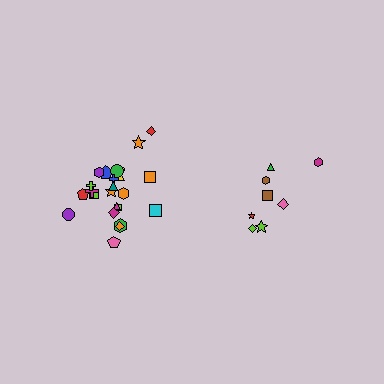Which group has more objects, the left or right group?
The left group.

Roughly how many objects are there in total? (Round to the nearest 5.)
Roughly 35 objects in total.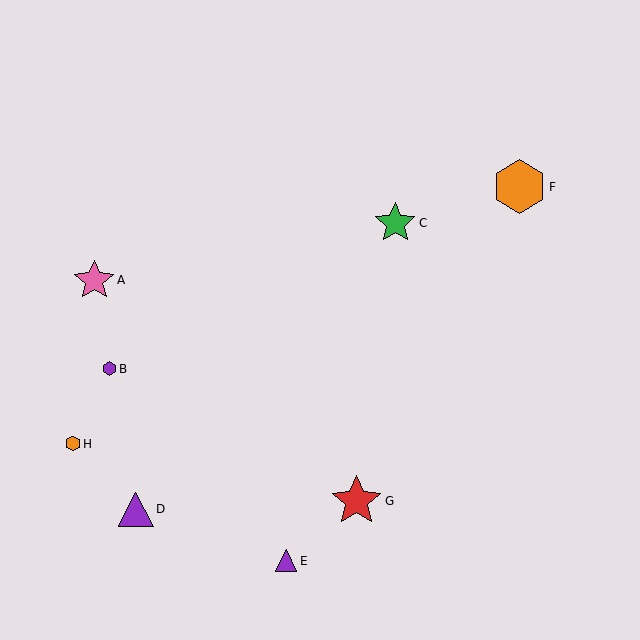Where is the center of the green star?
The center of the green star is at (395, 223).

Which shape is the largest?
The orange hexagon (labeled F) is the largest.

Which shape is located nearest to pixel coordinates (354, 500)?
The red star (labeled G) at (357, 501) is nearest to that location.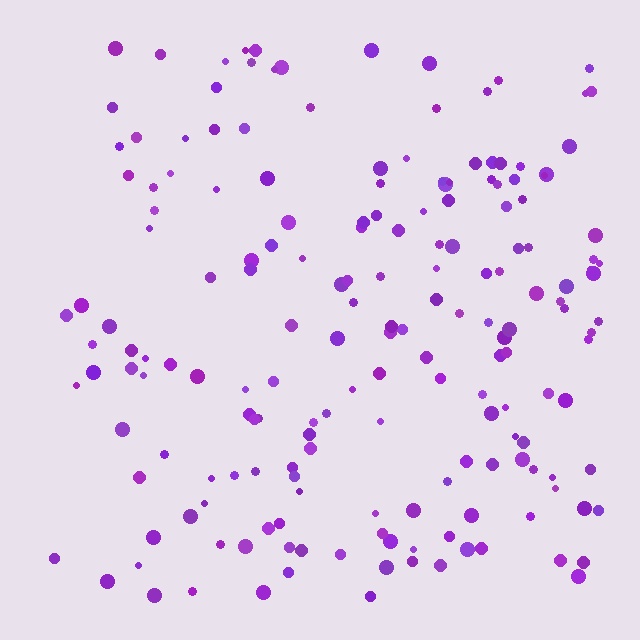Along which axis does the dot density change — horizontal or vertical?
Horizontal.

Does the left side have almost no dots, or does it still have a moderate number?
Still a moderate number, just noticeably fewer than the right.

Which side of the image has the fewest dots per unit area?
The left.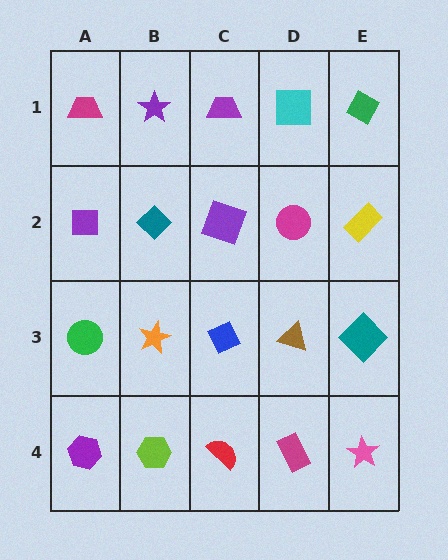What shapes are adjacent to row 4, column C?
A blue diamond (row 3, column C), a lime hexagon (row 4, column B), a magenta rectangle (row 4, column D).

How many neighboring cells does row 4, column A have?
2.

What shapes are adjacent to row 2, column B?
A purple star (row 1, column B), an orange star (row 3, column B), a purple square (row 2, column A), a purple square (row 2, column C).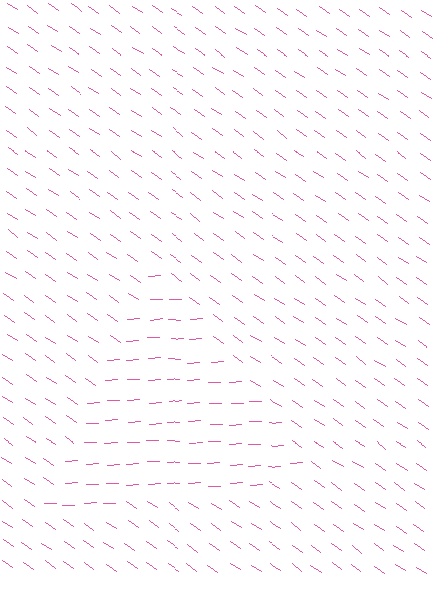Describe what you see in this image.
The image is filled with small pink line segments. A triangle region in the image has lines oriented differently from the surrounding lines, creating a visible texture boundary.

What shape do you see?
I see a triangle.